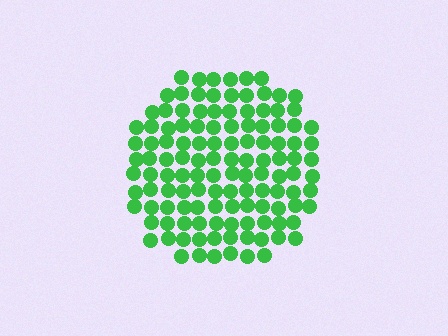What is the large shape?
The large shape is a circle.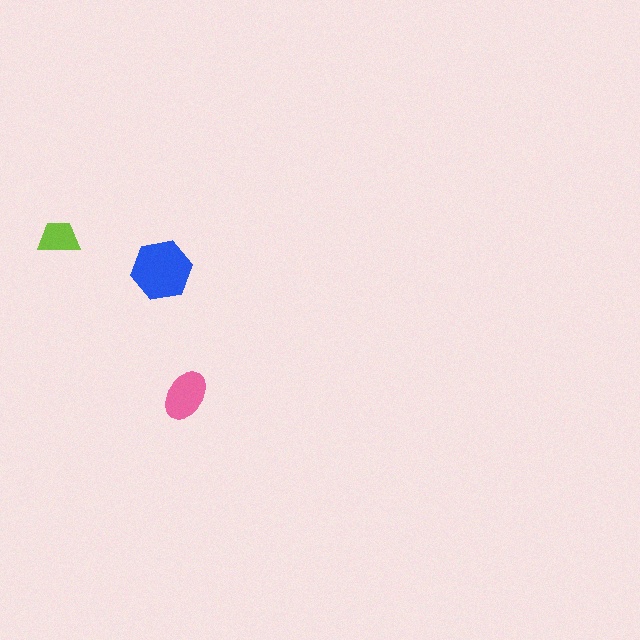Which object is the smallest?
The lime trapezoid.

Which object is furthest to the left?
The lime trapezoid is leftmost.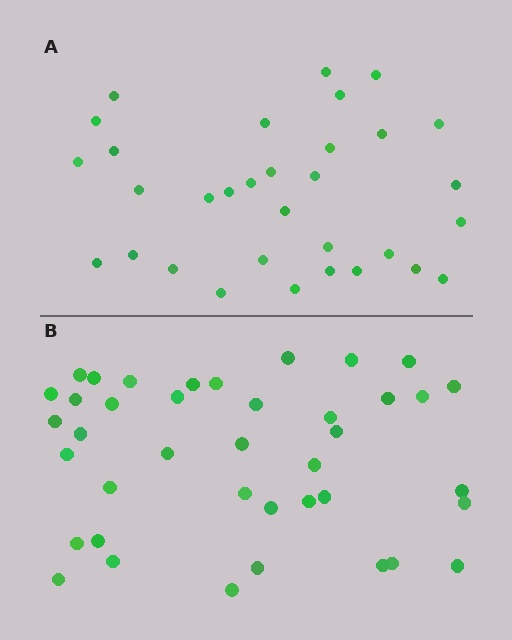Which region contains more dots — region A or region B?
Region B (the bottom region) has more dots.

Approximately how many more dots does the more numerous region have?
Region B has roughly 8 or so more dots than region A.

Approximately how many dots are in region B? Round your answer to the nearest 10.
About 40 dots.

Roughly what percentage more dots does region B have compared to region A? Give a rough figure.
About 25% more.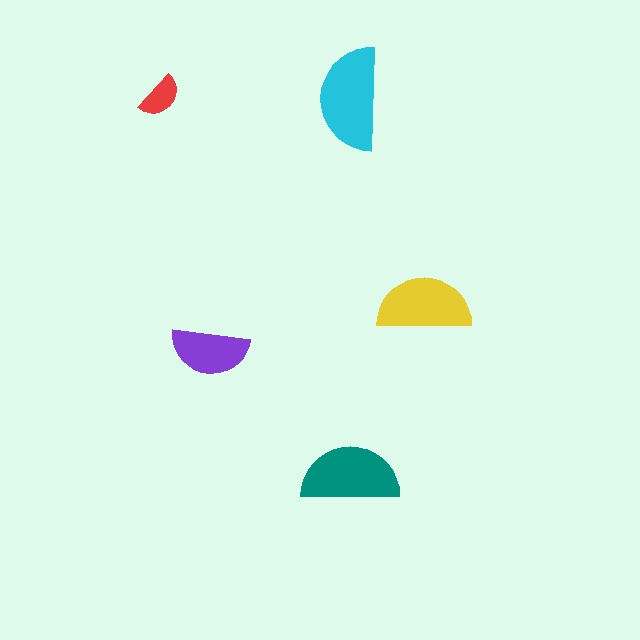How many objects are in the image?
There are 5 objects in the image.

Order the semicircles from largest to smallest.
the cyan one, the teal one, the yellow one, the purple one, the red one.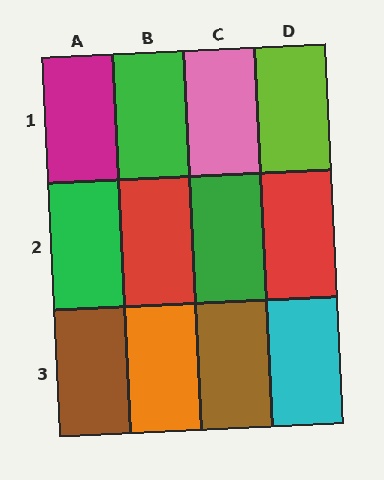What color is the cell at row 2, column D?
Red.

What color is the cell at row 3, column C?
Brown.